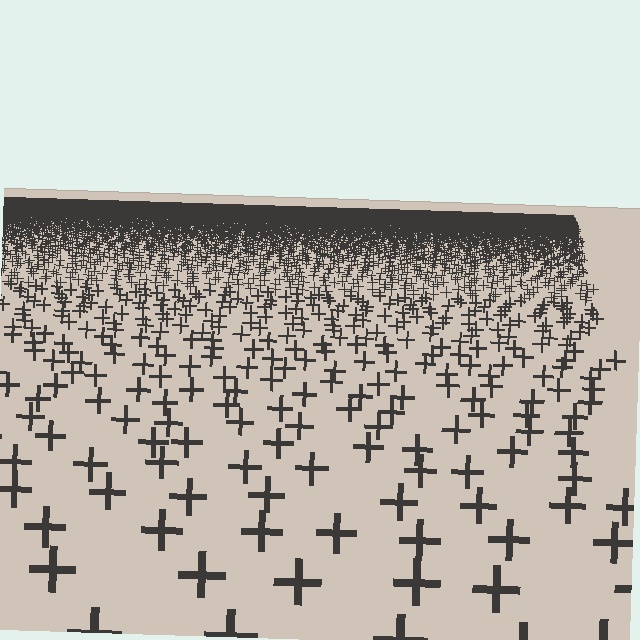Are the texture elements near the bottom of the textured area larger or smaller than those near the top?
Larger. Near the bottom, elements are closer to the viewer and appear at a bigger on-screen size.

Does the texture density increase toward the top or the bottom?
Density increases toward the top.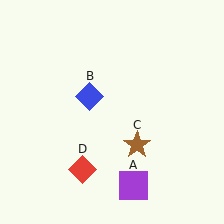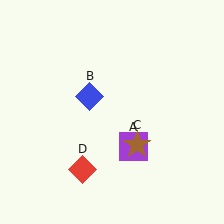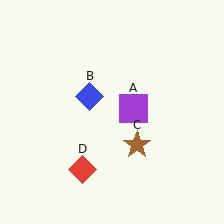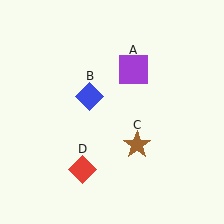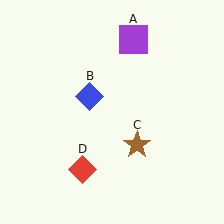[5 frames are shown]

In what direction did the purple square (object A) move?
The purple square (object A) moved up.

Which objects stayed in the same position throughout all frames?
Blue diamond (object B) and brown star (object C) and red diamond (object D) remained stationary.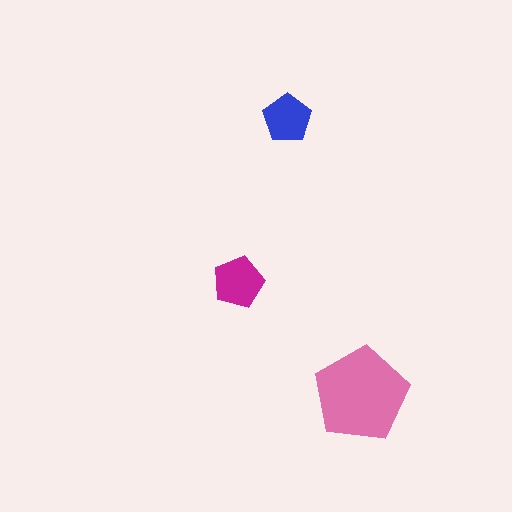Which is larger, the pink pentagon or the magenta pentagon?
The pink one.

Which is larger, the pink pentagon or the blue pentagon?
The pink one.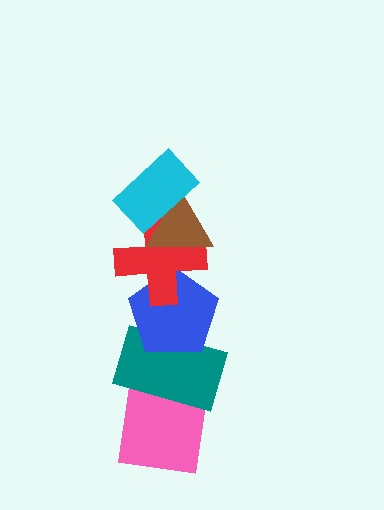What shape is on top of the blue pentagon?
The red cross is on top of the blue pentagon.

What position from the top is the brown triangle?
The brown triangle is 2nd from the top.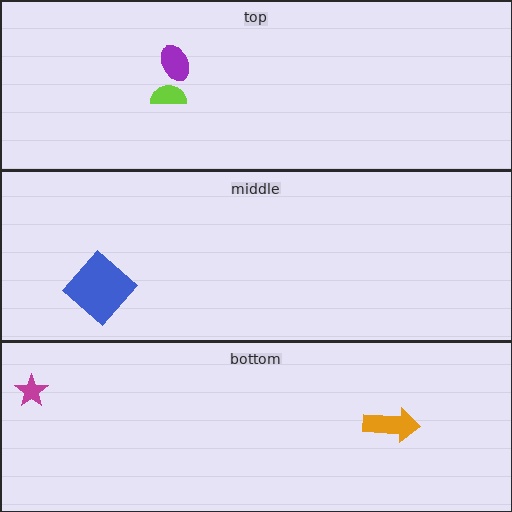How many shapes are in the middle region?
1.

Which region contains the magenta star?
The bottom region.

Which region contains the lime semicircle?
The top region.